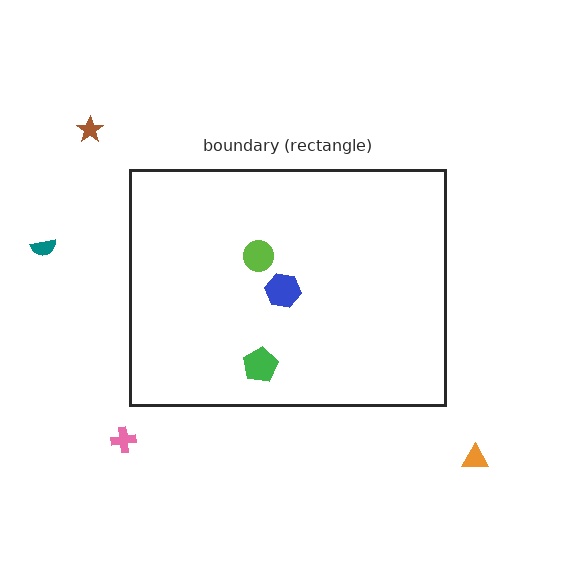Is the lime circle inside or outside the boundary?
Inside.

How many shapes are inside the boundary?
3 inside, 4 outside.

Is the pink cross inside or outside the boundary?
Outside.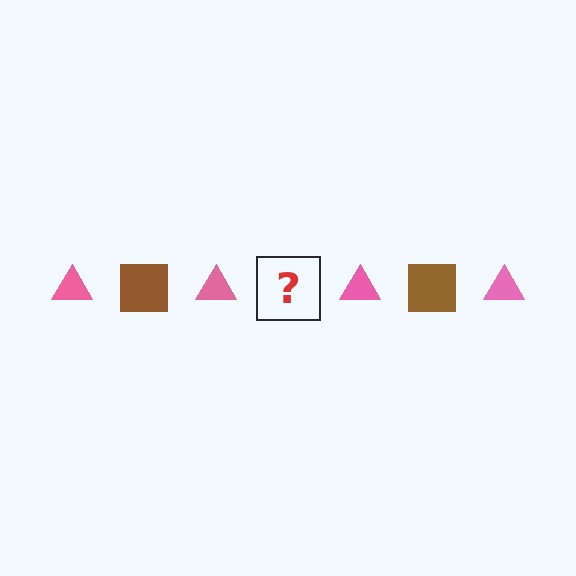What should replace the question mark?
The question mark should be replaced with a brown square.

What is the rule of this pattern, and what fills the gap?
The rule is that the pattern alternates between pink triangle and brown square. The gap should be filled with a brown square.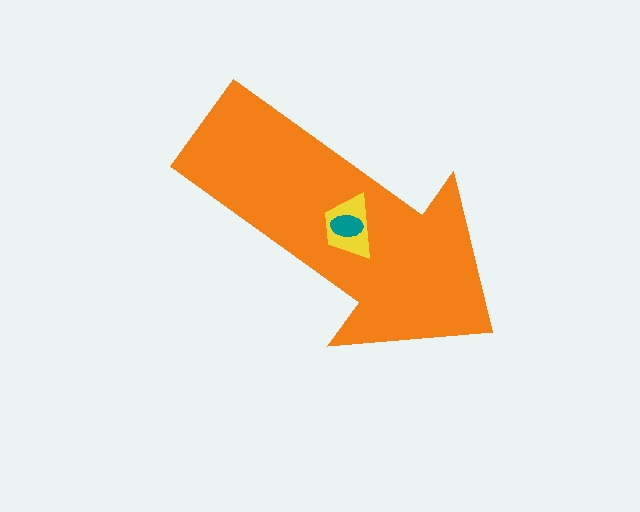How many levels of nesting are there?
3.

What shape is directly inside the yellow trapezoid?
The teal ellipse.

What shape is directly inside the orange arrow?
The yellow trapezoid.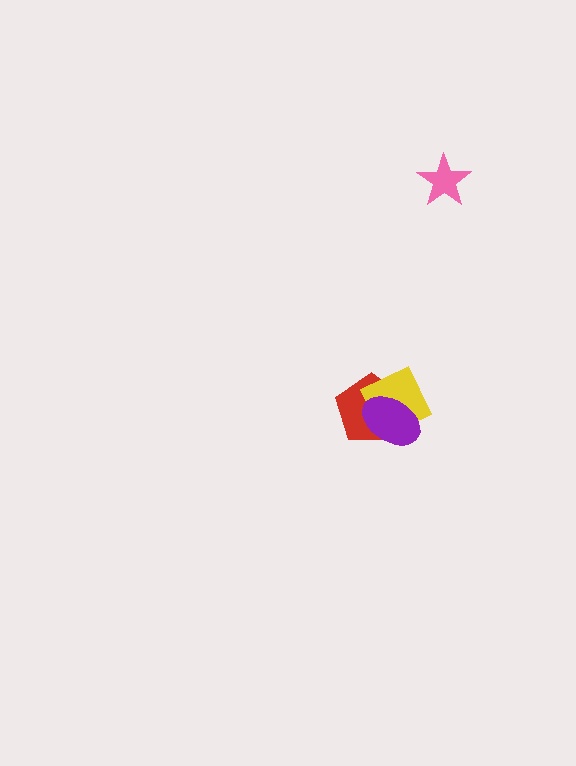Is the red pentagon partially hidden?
Yes, it is partially covered by another shape.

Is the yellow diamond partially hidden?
Yes, it is partially covered by another shape.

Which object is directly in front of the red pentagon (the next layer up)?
The yellow diamond is directly in front of the red pentagon.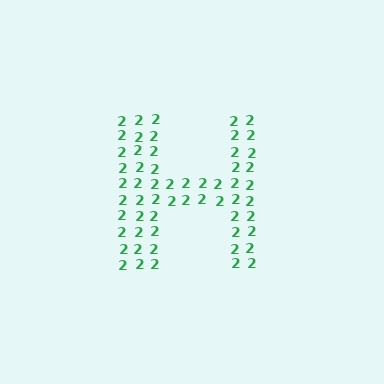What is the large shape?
The large shape is the letter H.